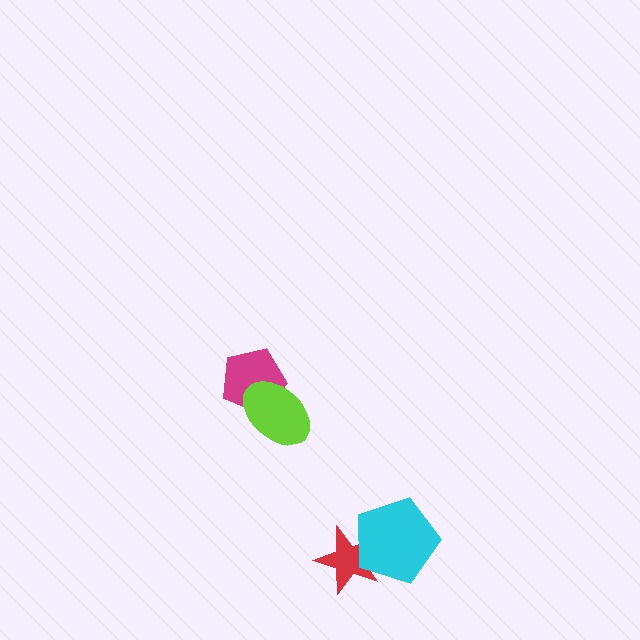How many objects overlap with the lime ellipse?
1 object overlaps with the lime ellipse.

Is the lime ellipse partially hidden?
No, no other shape covers it.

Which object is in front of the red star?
The cyan pentagon is in front of the red star.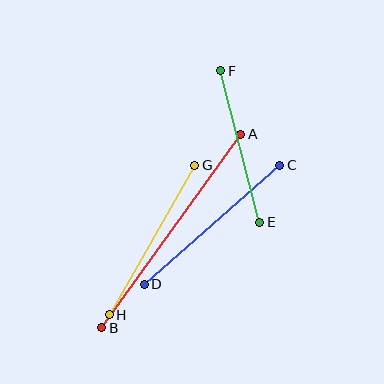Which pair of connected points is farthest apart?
Points A and B are farthest apart.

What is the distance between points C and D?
The distance is approximately 180 pixels.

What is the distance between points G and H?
The distance is approximately 172 pixels.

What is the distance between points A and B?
The distance is approximately 238 pixels.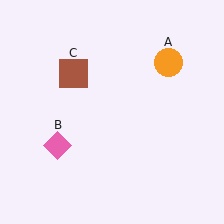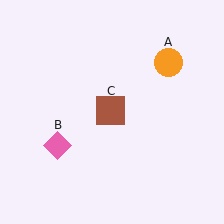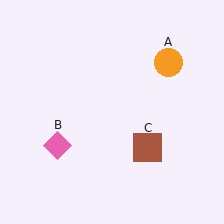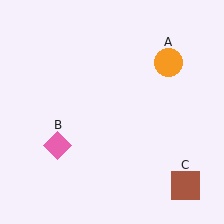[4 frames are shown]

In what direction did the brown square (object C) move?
The brown square (object C) moved down and to the right.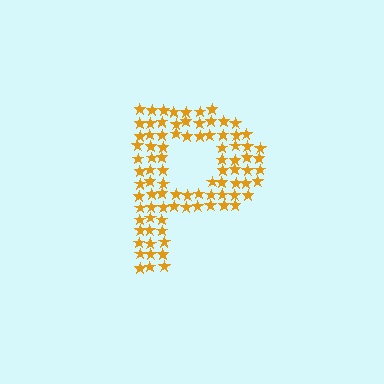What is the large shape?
The large shape is the letter P.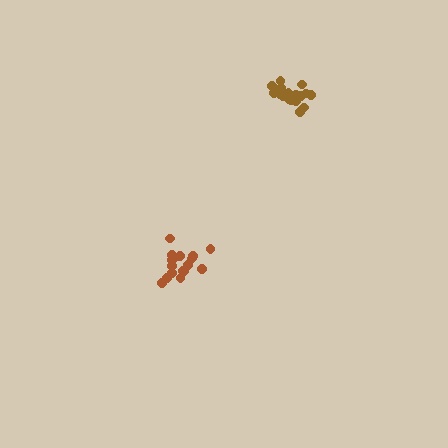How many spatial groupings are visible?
There are 2 spatial groupings.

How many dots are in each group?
Group 1: 17 dots, Group 2: 17 dots (34 total).